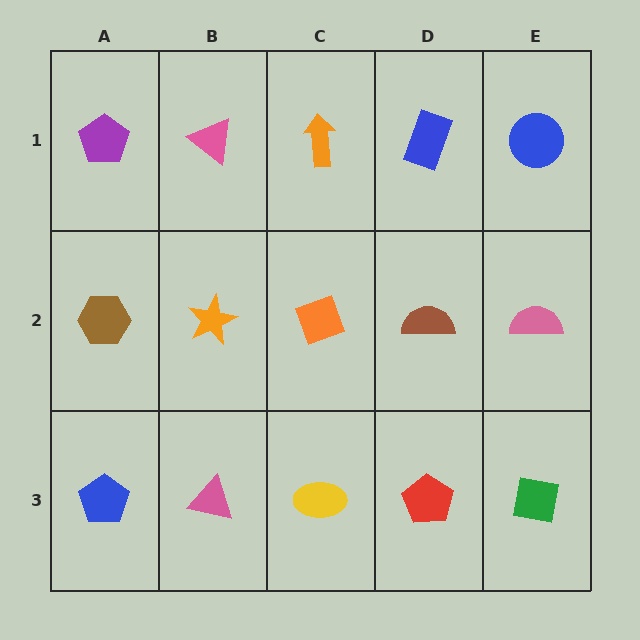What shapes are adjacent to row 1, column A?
A brown hexagon (row 2, column A), a pink triangle (row 1, column B).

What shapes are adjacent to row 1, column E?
A pink semicircle (row 2, column E), a blue rectangle (row 1, column D).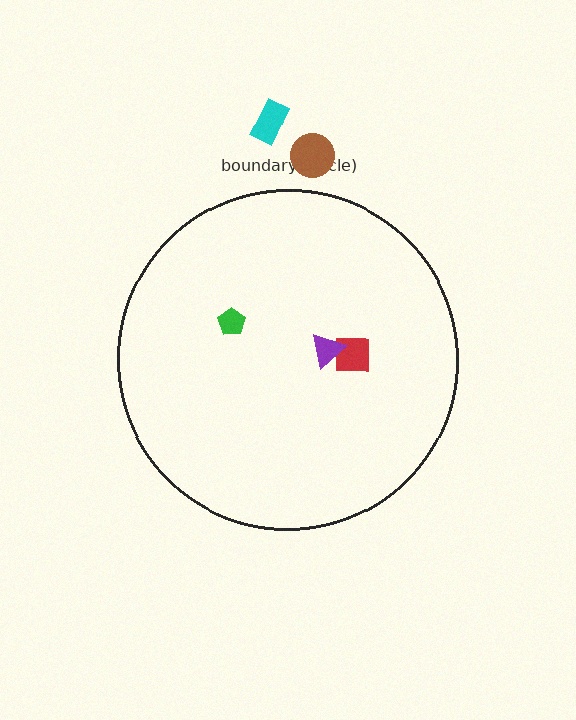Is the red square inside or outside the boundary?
Inside.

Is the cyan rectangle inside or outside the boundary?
Outside.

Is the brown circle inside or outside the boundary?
Outside.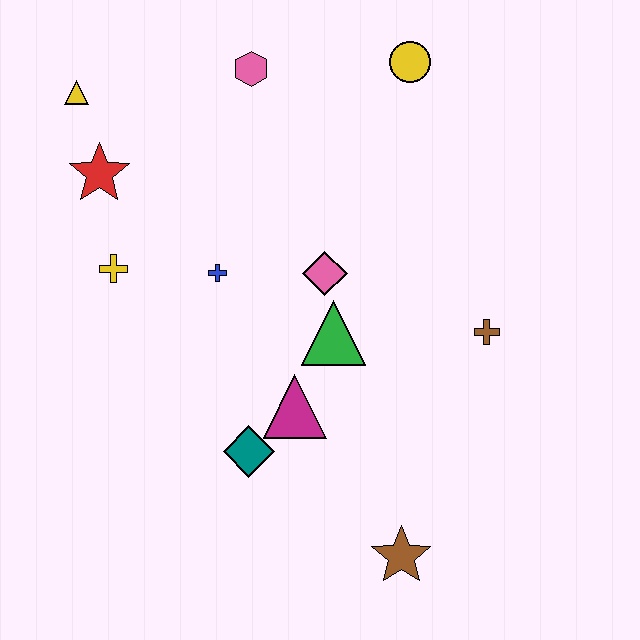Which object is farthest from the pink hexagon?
The brown star is farthest from the pink hexagon.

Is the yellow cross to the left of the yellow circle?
Yes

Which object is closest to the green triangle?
The pink diamond is closest to the green triangle.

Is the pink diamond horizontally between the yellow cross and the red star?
No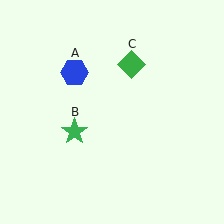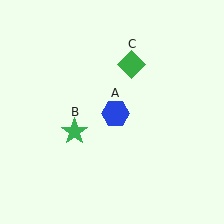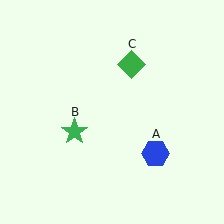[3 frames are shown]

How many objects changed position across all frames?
1 object changed position: blue hexagon (object A).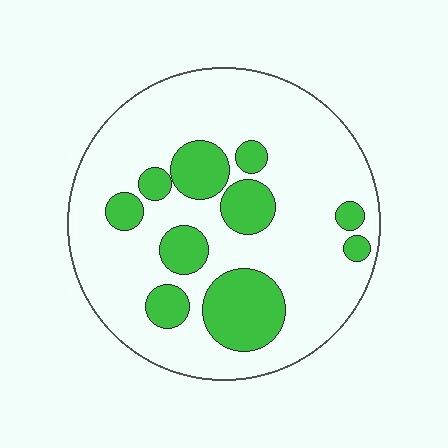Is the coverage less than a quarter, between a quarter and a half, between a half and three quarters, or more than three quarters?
Less than a quarter.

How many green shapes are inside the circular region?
10.